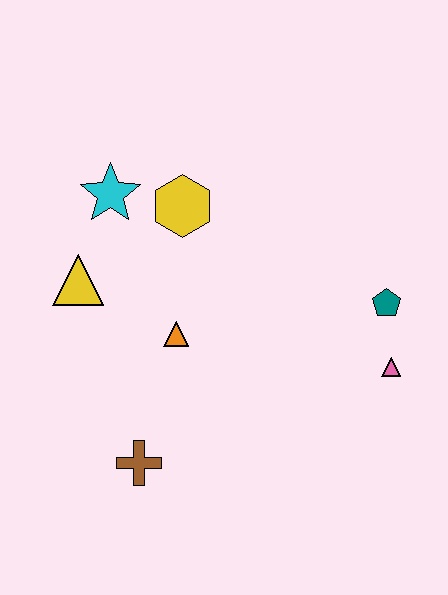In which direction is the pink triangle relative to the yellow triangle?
The pink triangle is to the right of the yellow triangle.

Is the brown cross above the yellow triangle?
No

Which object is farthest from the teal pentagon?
The yellow triangle is farthest from the teal pentagon.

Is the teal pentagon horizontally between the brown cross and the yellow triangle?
No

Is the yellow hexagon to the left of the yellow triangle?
No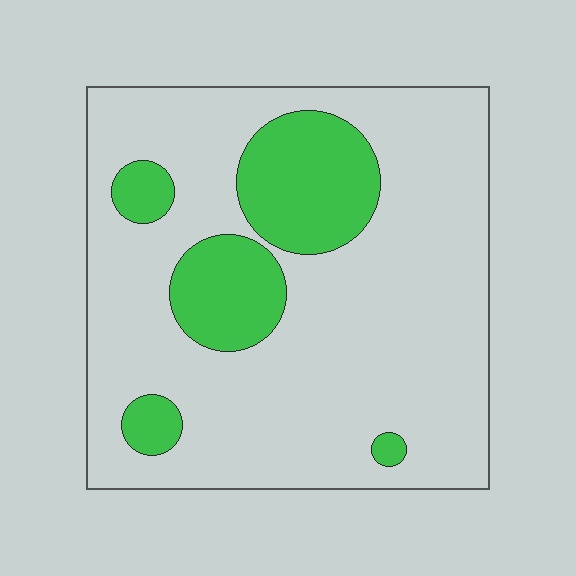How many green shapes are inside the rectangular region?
5.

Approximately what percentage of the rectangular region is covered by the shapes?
Approximately 20%.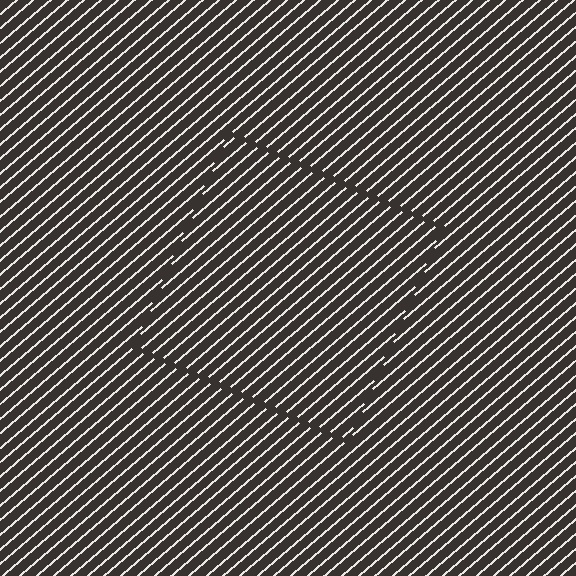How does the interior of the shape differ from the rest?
The interior of the shape contains the same grating, shifted by half a period — the contour is defined by the phase discontinuity where line-ends from the inner and outer gratings abut.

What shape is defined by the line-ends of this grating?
An illusory square. The interior of the shape contains the same grating, shifted by half a period — the contour is defined by the phase discontinuity where line-ends from the inner and outer gratings abut.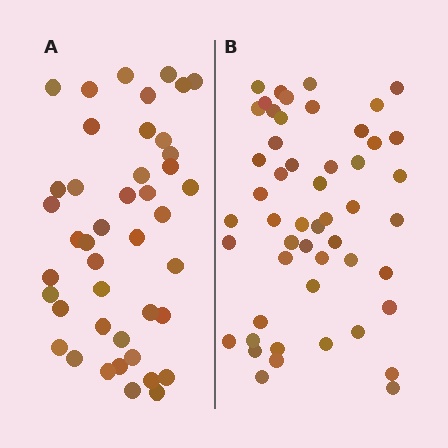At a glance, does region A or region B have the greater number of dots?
Region B (the right region) has more dots.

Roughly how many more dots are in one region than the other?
Region B has roughly 8 or so more dots than region A.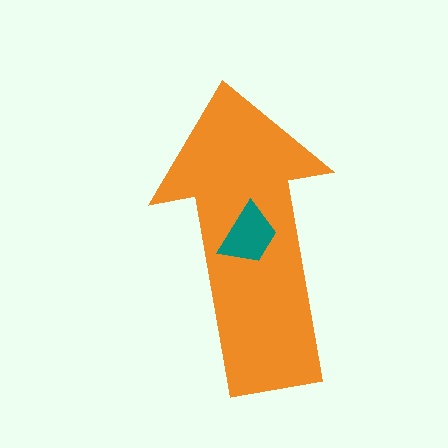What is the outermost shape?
The orange arrow.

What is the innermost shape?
The teal trapezoid.